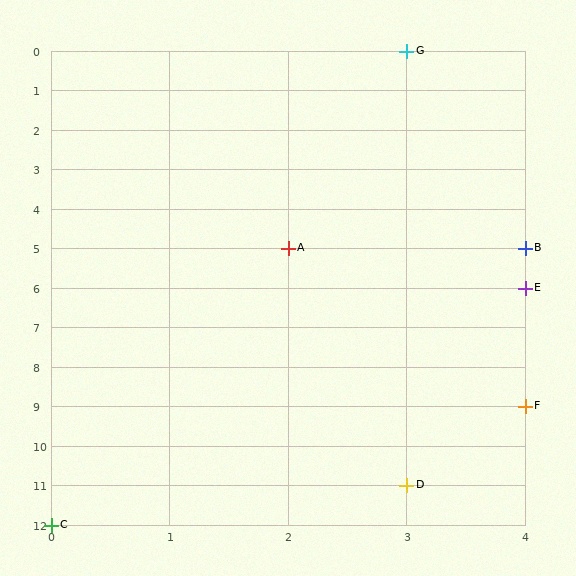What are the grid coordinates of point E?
Point E is at grid coordinates (4, 6).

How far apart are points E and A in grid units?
Points E and A are 2 columns and 1 row apart (about 2.2 grid units diagonally).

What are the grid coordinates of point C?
Point C is at grid coordinates (0, 12).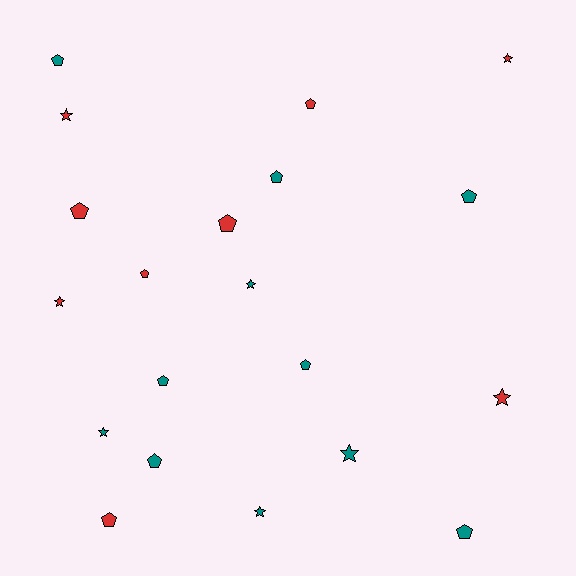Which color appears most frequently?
Teal, with 11 objects.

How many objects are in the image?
There are 20 objects.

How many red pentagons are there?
There are 5 red pentagons.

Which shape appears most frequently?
Pentagon, with 12 objects.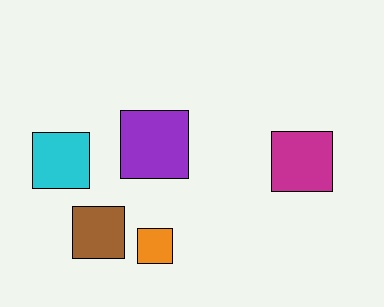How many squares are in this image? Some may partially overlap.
There are 5 squares.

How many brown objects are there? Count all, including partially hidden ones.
There is 1 brown object.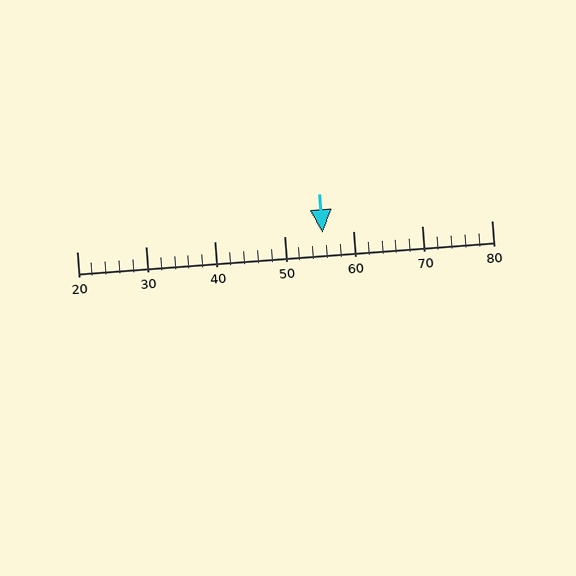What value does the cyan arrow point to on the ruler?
The cyan arrow points to approximately 56.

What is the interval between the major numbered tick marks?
The major tick marks are spaced 10 units apart.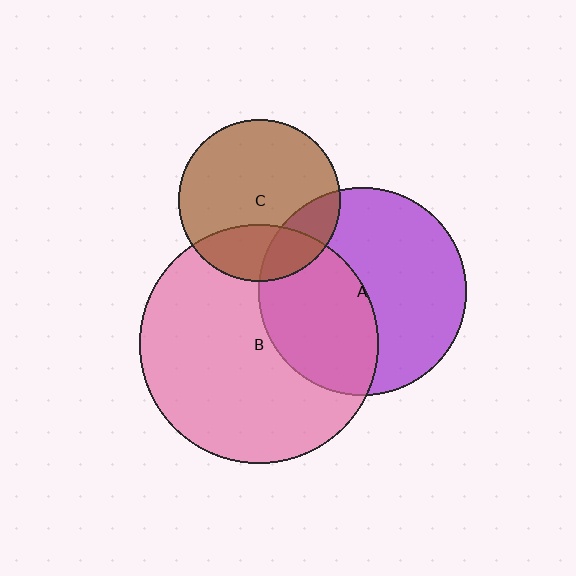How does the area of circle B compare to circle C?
Approximately 2.2 times.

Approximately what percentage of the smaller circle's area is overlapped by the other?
Approximately 25%.